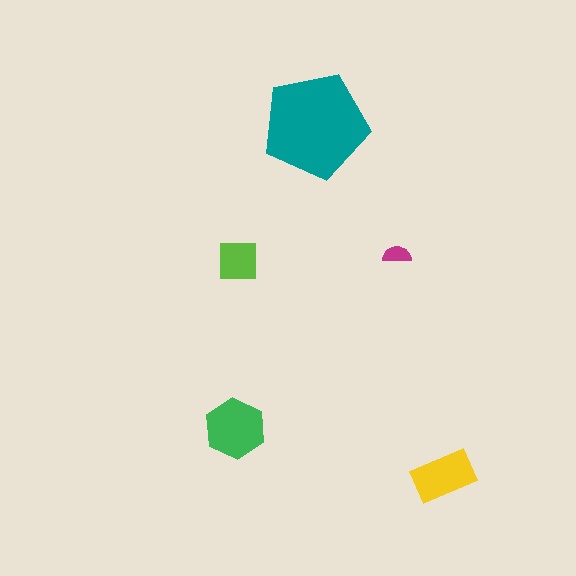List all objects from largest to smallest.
The teal pentagon, the green hexagon, the yellow rectangle, the lime square, the magenta semicircle.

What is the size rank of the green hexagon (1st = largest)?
2nd.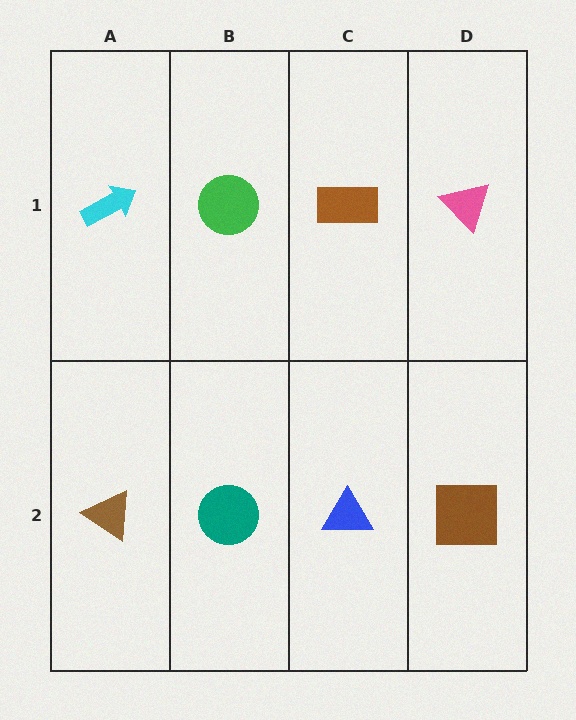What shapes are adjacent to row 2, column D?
A pink triangle (row 1, column D), a blue triangle (row 2, column C).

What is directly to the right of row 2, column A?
A teal circle.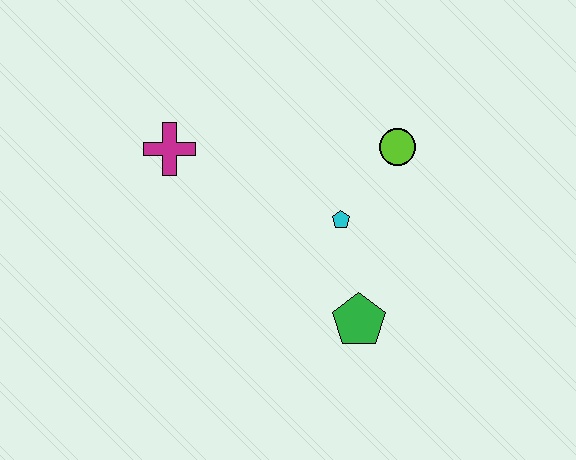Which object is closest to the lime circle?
The cyan pentagon is closest to the lime circle.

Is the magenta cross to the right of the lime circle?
No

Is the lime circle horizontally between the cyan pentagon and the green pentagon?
No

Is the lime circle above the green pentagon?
Yes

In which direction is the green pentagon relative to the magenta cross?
The green pentagon is to the right of the magenta cross.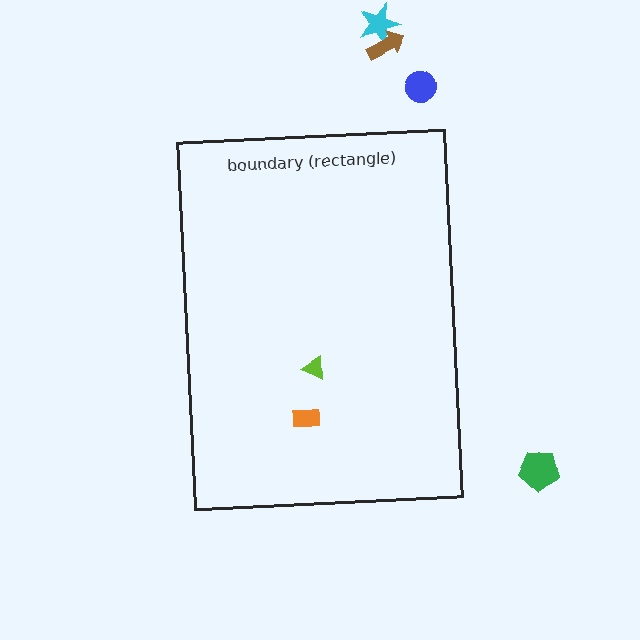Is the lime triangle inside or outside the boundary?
Inside.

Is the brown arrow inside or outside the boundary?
Outside.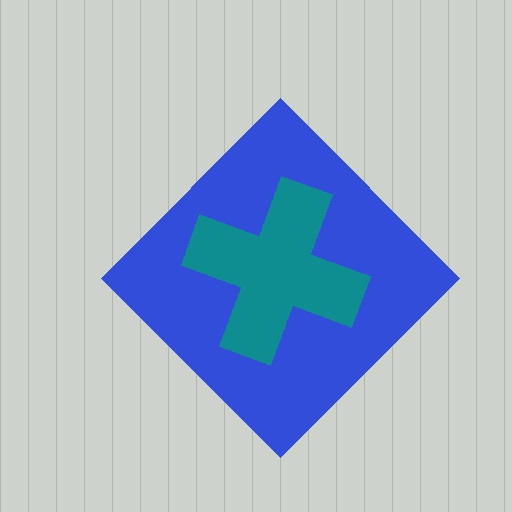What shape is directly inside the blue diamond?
The teal cross.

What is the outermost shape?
The blue diamond.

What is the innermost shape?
The teal cross.